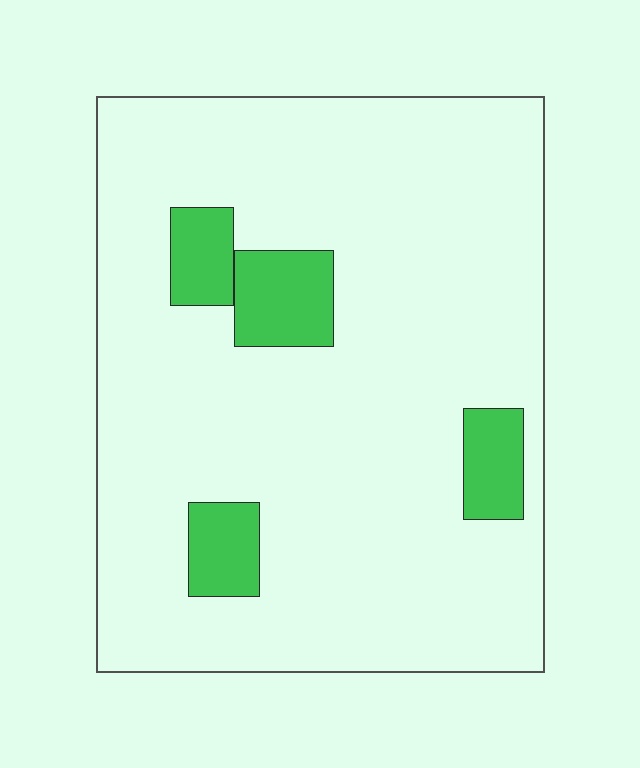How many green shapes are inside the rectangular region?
4.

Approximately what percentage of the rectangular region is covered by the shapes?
Approximately 10%.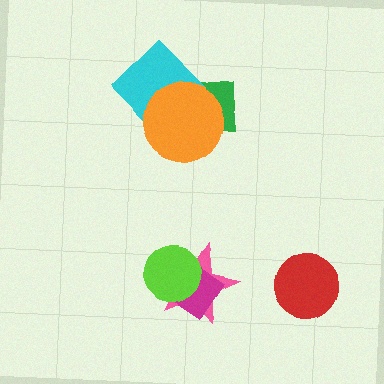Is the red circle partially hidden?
No, no other shape covers it.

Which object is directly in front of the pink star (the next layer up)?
The magenta diamond is directly in front of the pink star.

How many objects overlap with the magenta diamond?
2 objects overlap with the magenta diamond.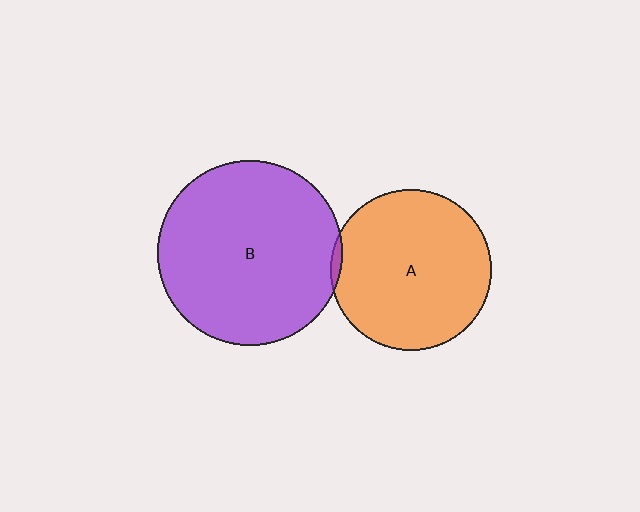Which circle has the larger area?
Circle B (purple).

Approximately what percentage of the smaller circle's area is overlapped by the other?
Approximately 5%.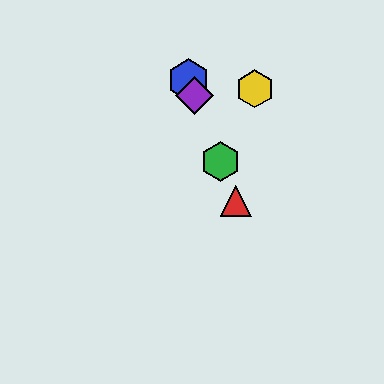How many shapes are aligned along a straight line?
4 shapes (the red triangle, the blue hexagon, the green hexagon, the purple diamond) are aligned along a straight line.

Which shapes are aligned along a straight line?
The red triangle, the blue hexagon, the green hexagon, the purple diamond are aligned along a straight line.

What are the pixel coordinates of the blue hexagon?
The blue hexagon is at (189, 80).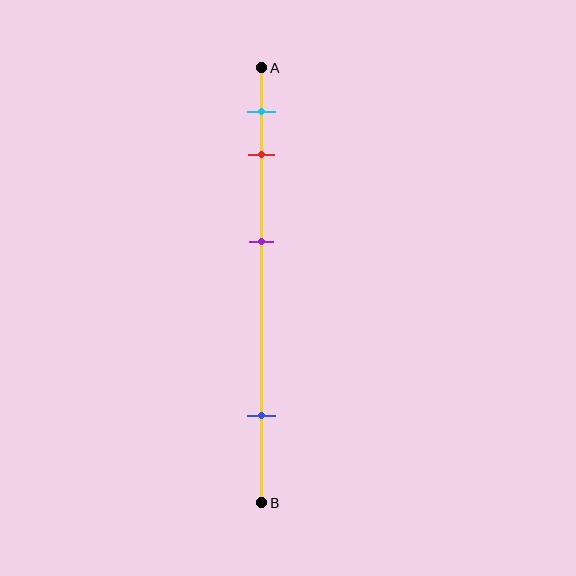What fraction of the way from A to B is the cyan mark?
The cyan mark is approximately 10% (0.1) of the way from A to B.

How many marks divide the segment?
There are 4 marks dividing the segment.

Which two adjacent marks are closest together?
The cyan and red marks are the closest adjacent pair.